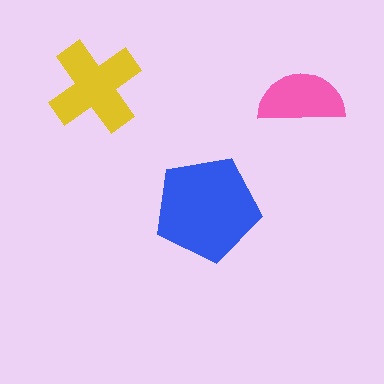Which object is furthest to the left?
The yellow cross is leftmost.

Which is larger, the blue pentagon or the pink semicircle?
The blue pentagon.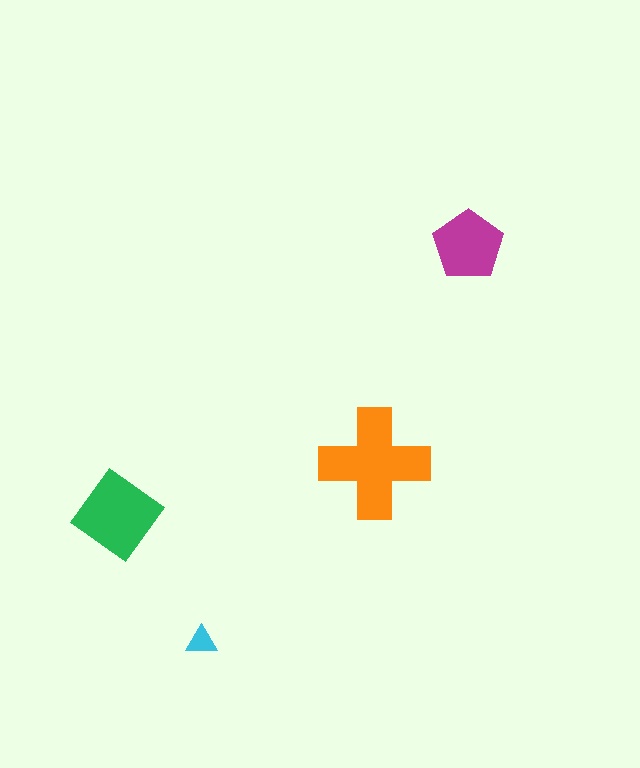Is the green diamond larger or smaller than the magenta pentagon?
Larger.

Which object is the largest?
The orange cross.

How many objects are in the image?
There are 4 objects in the image.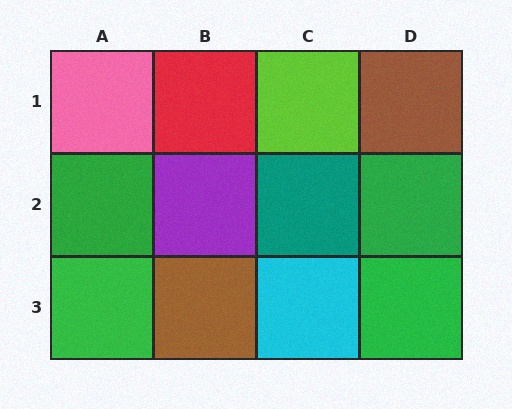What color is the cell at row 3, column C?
Cyan.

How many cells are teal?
1 cell is teal.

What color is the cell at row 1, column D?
Brown.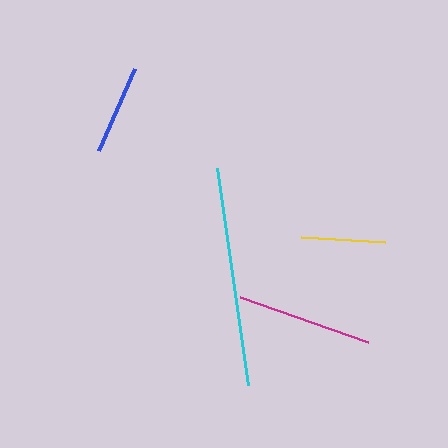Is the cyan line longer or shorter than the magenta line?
The cyan line is longer than the magenta line.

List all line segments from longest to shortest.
From longest to shortest: cyan, magenta, blue, yellow.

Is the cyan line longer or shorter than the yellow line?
The cyan line is longer than the yellow line.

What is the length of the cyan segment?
The cyan segment is approximately 219 pixels long.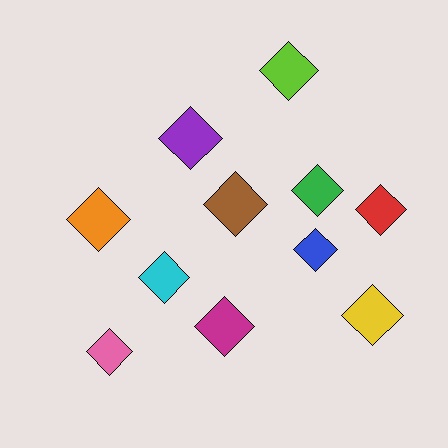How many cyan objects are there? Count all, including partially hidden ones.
There is 1 cyan object.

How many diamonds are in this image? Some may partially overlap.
There are 11 diamonds.